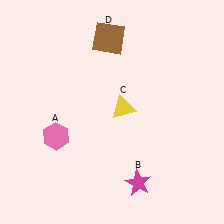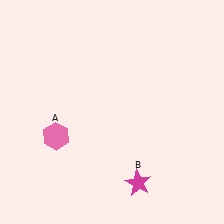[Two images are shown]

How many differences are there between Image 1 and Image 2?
There are 2 differences between the two images.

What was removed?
The yellow triangle (C), the brown square (D) were removed in Image 2.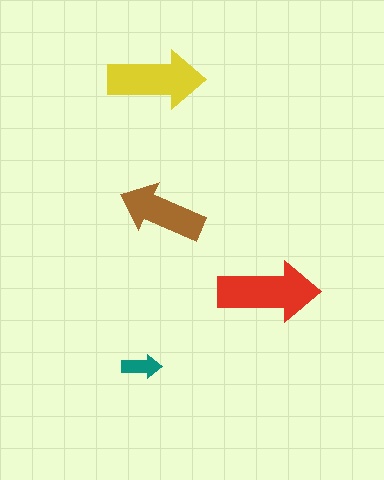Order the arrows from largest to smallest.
the red one, the yellow one, the brown one, the teal one.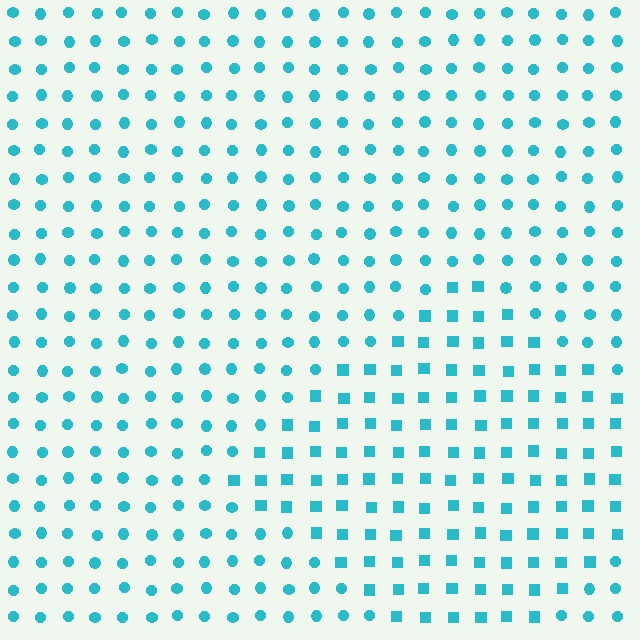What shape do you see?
I see a diamond.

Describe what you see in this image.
The image is filled with small cyan elements arranged in a uniform grid. A diamond-shaped region contains squares, while the surrounding area contains circles. The boundary is defined purely by the change in element shape.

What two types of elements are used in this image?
The image uses squares inside the diamond region and circles outside it.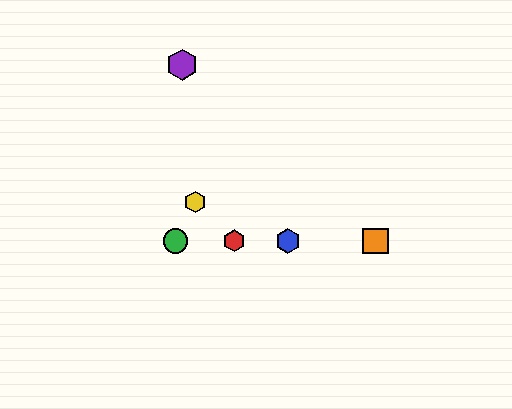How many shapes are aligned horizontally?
4 shapes (the red hexagon, the blue hexagon, the green circle, the orange square) are aligned horizontally.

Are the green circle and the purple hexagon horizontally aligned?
No, the green circle is at y≈241 and the purple hexagon is at y≈65.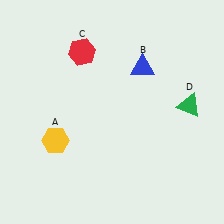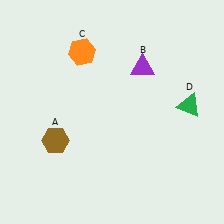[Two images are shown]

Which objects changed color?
A changed from yellow to brown. B changed from blue to purple. C changed from red to orange.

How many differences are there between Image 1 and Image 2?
There are 3 differences between the two images.